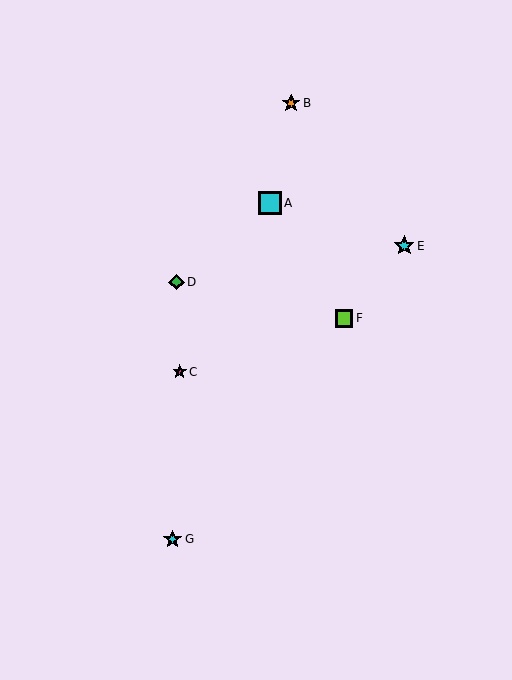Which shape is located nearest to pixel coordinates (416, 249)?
The cyan star (labeled E) at (404, 246) is nearest to that location.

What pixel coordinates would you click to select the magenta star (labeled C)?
Click at (180, 372) to select the magenta star C.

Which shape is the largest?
The cyan square (labeled A) is the largest.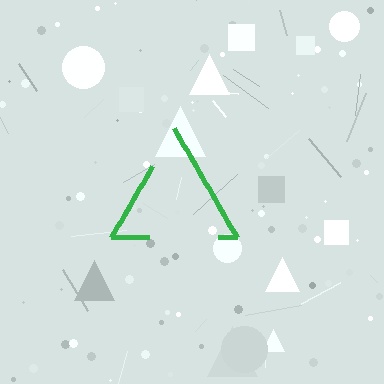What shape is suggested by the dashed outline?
The dashed outline suggests a triangle.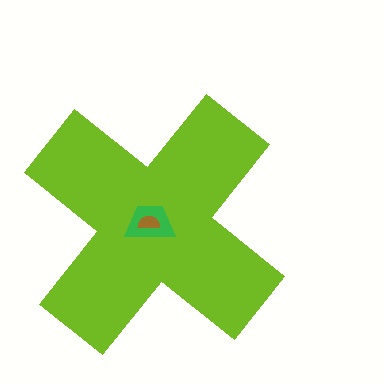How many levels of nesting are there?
3.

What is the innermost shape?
The brown semicircle.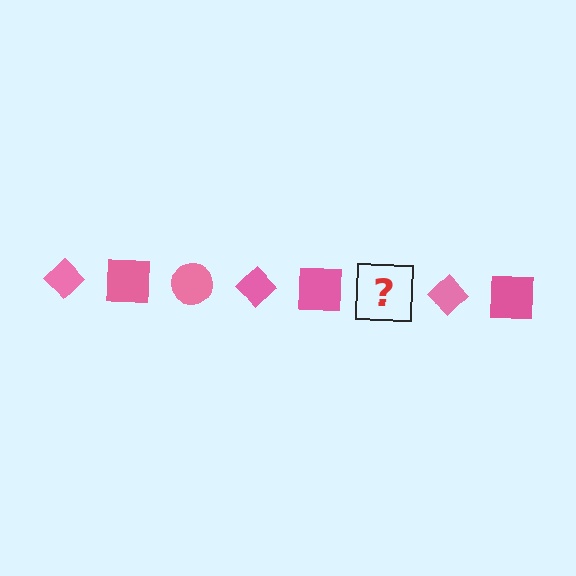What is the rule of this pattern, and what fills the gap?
The rule is that the pattern cycles through diamond, square, circle shapes in pink. The gap should be filled with a pink circle.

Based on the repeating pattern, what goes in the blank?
The blank should be a pink circle.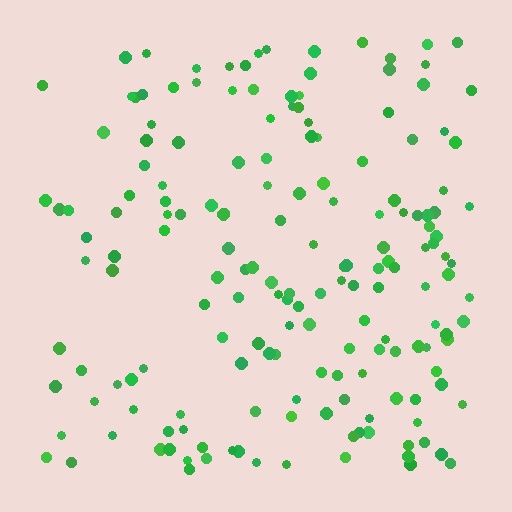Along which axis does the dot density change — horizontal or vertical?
Horizontal.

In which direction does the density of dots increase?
From left to right, with the right side densest.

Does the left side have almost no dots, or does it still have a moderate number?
Still a moderate number, just noticeably fewer than the right.